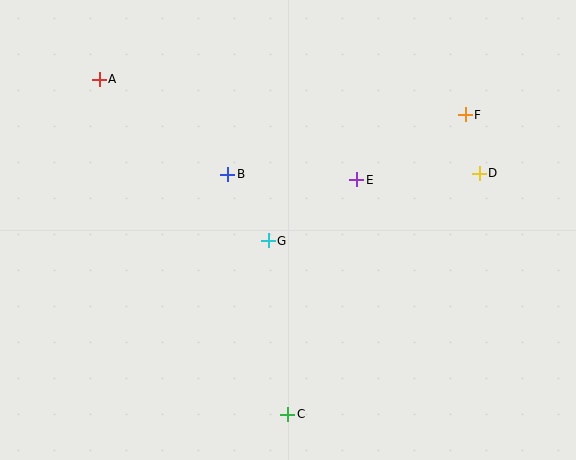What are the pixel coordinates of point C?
Point C is at (288, 414).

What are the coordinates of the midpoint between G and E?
The midpoint between G and E is at (312, 210).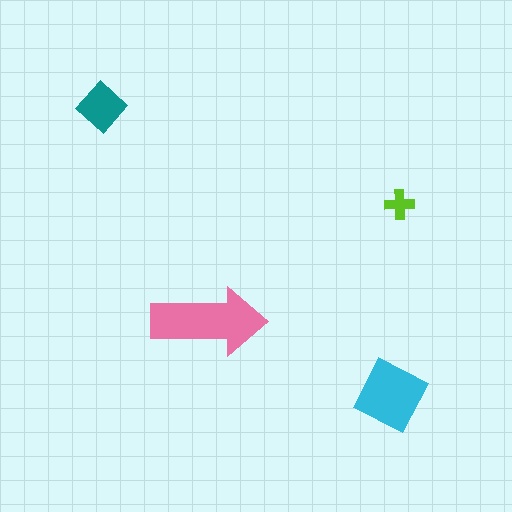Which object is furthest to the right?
The lime cross is rightmost.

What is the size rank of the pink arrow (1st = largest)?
1st.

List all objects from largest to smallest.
The pink arrow, the cyan square, the teal diamond, the lime cross.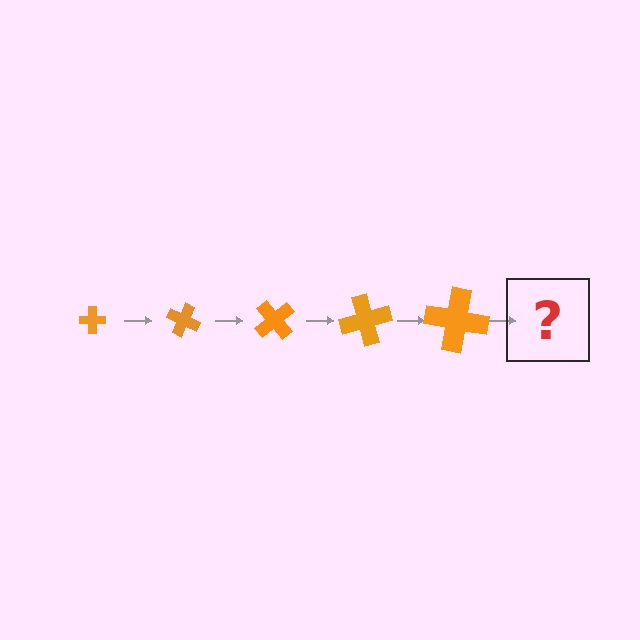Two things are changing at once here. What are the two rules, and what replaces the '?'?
The two rules are that the cross grows larger each step and it rotates 25 degrees each step. The '?' should be a cross, larger than the previous one and rotated 125 degrees from the start.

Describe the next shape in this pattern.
It should be a cross, larger than the previous one and rotated 125 degrees from the start.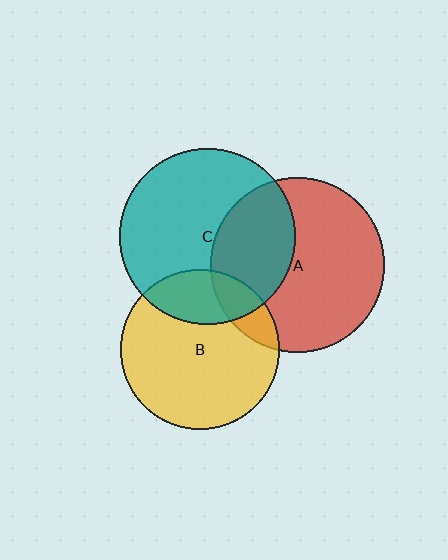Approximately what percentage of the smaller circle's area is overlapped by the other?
Approximately 25%.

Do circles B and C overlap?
Yes.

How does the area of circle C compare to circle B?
Approximately 1.2 times.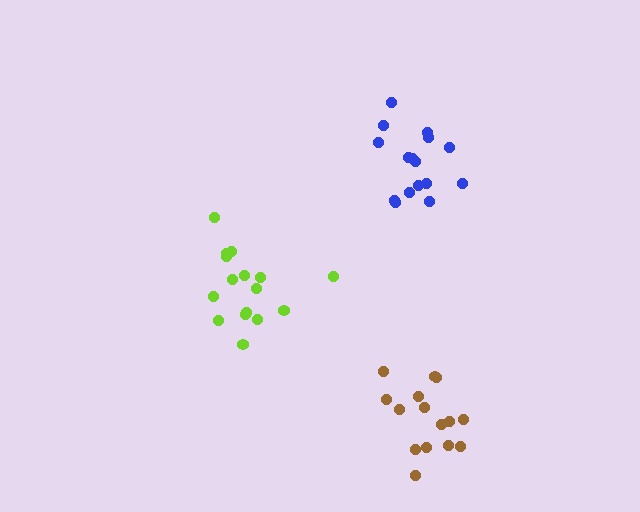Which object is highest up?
The blue cluster is topmost.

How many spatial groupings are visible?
There are 3 spatial groupings.